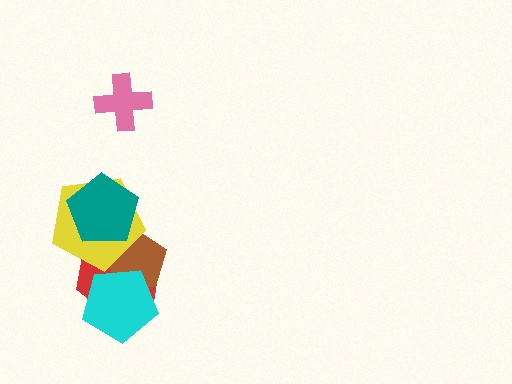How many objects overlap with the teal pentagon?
3 objects overlap with the teal pentagon.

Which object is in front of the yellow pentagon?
The teal pentagon is in front of the yellow pentagon.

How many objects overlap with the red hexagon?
4 objects overlap with the red hexagon.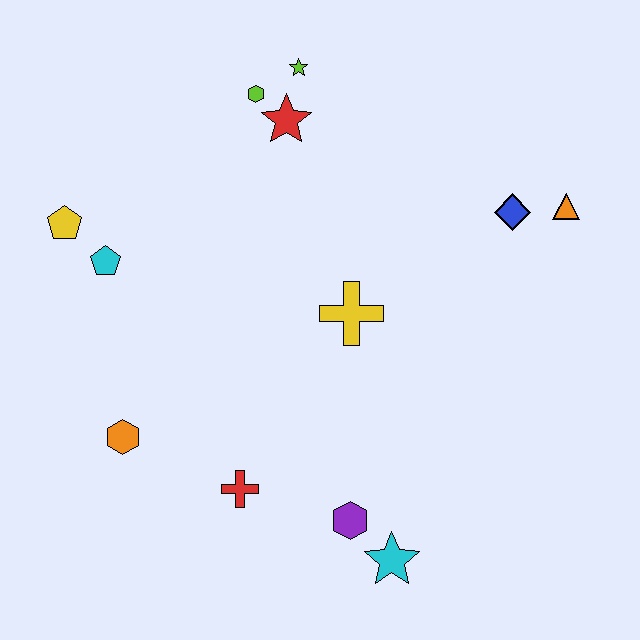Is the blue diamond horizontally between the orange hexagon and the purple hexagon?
No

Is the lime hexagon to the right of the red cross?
Yes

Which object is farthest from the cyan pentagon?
The orange triangle is farthest from the cyan pentagon.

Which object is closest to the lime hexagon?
The red star is closest to the lime hexagon.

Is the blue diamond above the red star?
No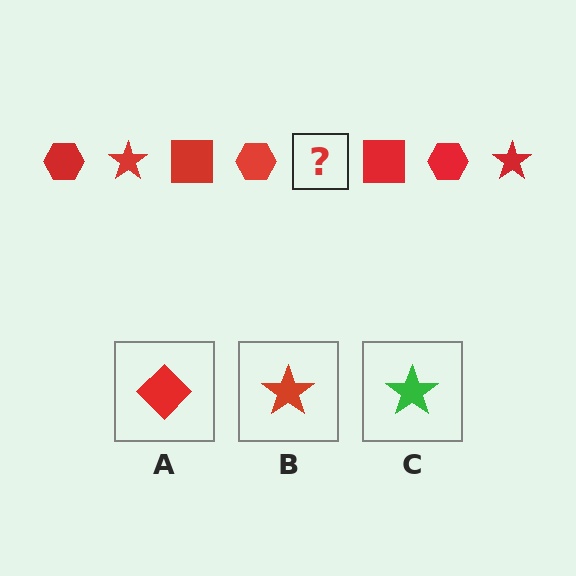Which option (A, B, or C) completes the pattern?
B.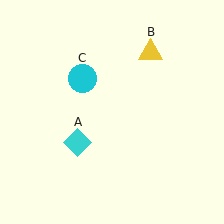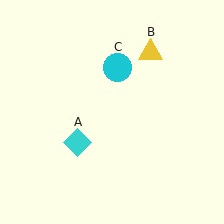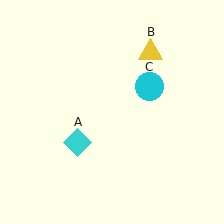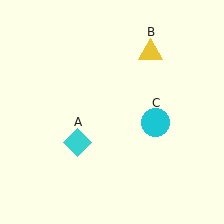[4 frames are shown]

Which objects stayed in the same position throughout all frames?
Cyan diamond (object A) and yellow triangle (object B) remained stationary.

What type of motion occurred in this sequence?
The cyan circle (object C) rotated clockwise around the center of the scene.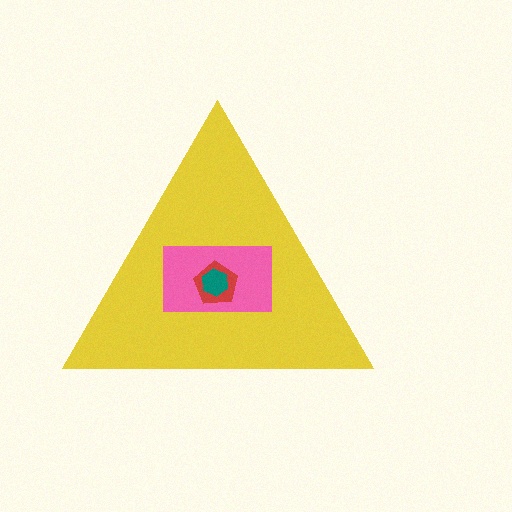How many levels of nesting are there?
4.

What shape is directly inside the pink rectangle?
The red pentagon.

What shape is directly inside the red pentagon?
The teal hexagon.